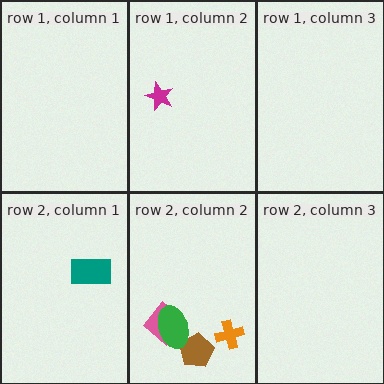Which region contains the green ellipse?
The row 2, column 2 region.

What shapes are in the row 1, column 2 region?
The magenta star.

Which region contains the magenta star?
The row 1, column 2 region.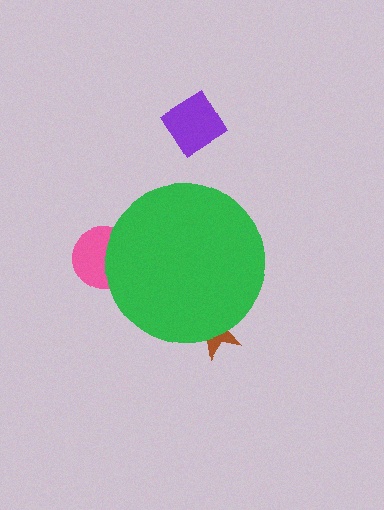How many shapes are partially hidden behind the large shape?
2 shapes are partially hidden.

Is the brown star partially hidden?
Yes, the brown star is partially hidden behind the green circle.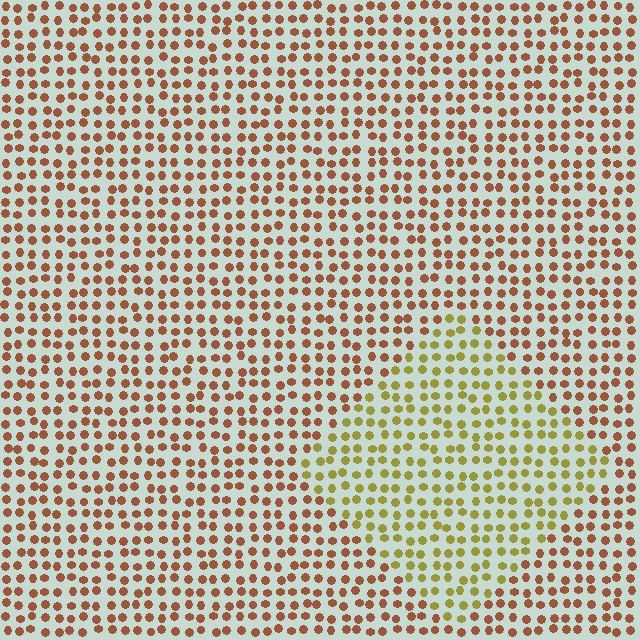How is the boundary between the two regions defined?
The boundary is defined purely by a slight shift in hue (about 45 degrees). Spacing, size, and orientation are identical on both sides.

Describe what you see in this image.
The image is filled with small brown elements in a uniform arrangement. A diamond-shaped region is visible where the elements are tinted to a slightly different hue, forming a subtle color boundary.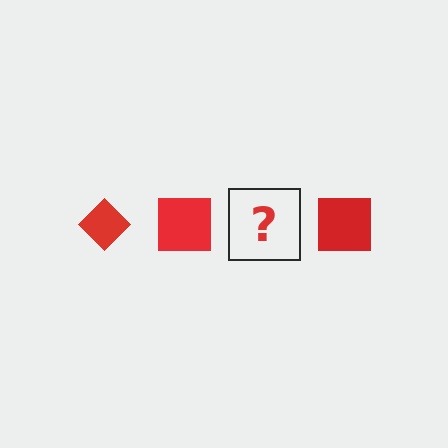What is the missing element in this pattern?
The missing element is a red diamond.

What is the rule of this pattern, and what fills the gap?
The rule is that the pattern cycles through diamond, square shapes in red. The gap should be filled with a red diamond.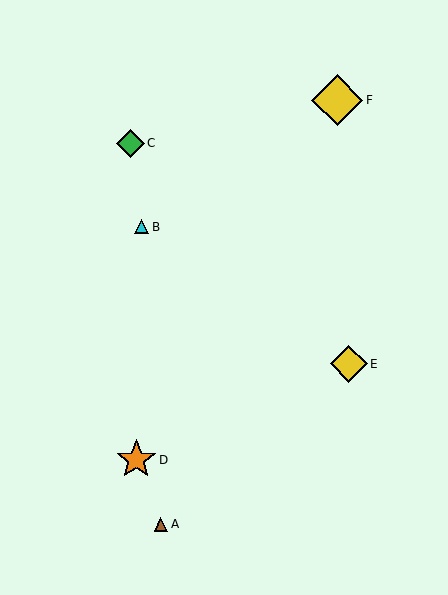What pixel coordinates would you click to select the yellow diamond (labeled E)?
Click at (349, 364) to select the yellow diamond E.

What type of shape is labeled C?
Shape C is a green diamond.